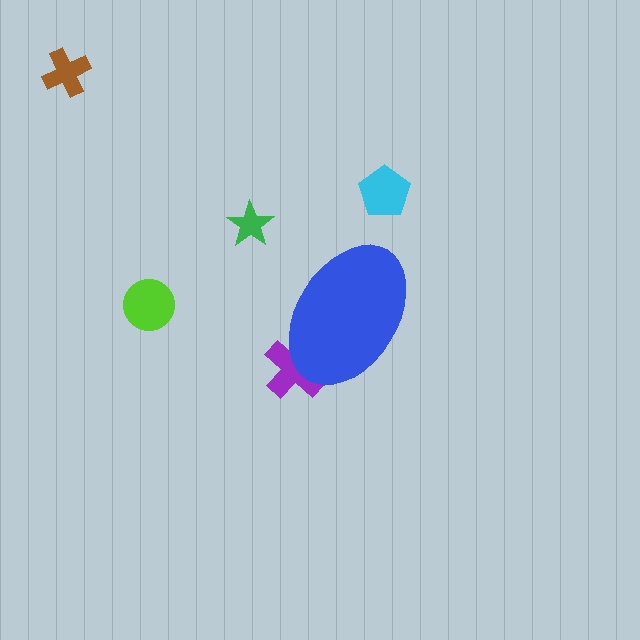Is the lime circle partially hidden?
No, the lime circle is fully visible.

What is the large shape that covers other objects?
A blue ellipse.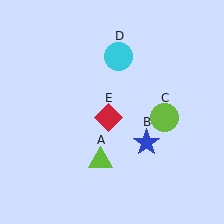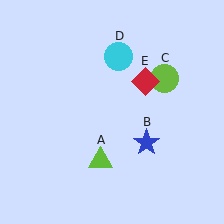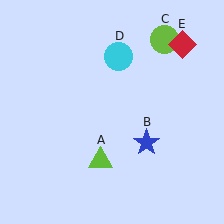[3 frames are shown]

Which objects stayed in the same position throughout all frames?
Lime triangle (object A) and blue star (object B) and cyan circle (object D) remained stationary.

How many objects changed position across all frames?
2 objects changed position: lime circle (object C), red diamond (object E).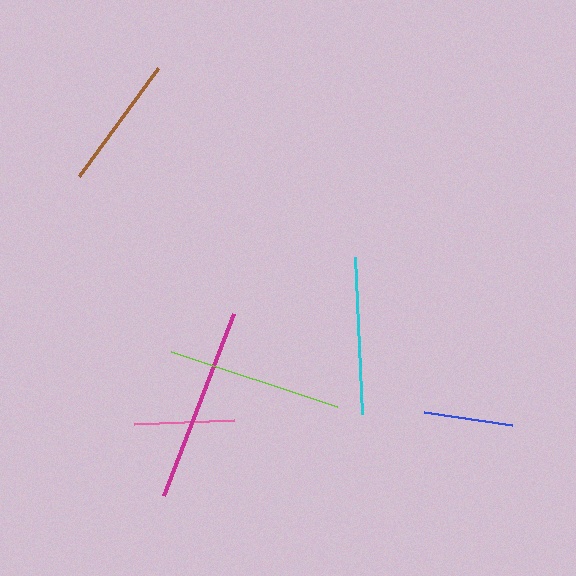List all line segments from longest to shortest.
From longest to shortest: magenta, lime, cyan, brown, pink, blue.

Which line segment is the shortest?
The blue line is the shortest at approximately 89 pixels.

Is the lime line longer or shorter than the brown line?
The lime line is longer than the brown line.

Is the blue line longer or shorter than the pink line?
The pink line is longer than the blue line.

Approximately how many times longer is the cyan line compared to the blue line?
The cyan line is approximately 1.8 times the length of the blue line.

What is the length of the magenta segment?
The magenta segment is approximately 195 pixels long.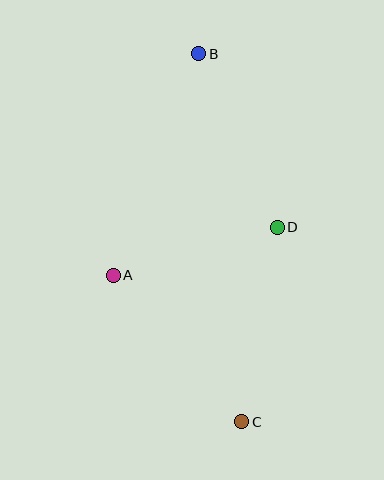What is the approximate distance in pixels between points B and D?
The distance between B and D is approximately 191 pixels.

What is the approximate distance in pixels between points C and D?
The distance between C and D is approximately 198 pixels.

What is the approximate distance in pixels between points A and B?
The distance between A and B is approximately 237 pixels.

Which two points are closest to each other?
Points A and D are closest to each other.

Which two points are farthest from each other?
Points B and C are farthest from each other.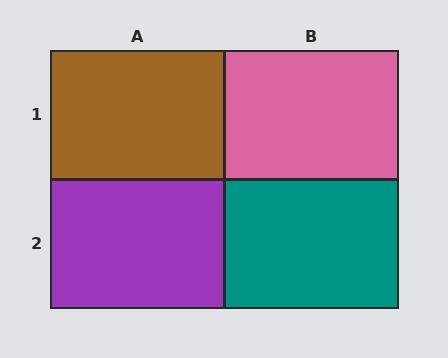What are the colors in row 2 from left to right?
Purple, teal.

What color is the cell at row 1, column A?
Brown.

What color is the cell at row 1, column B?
Pink.